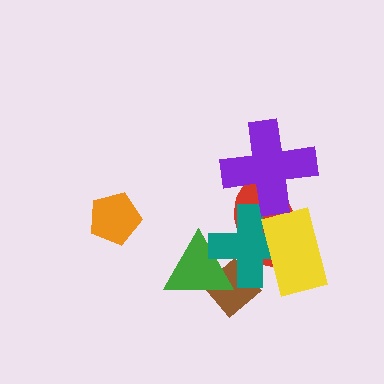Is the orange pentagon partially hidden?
No, no other shape covers it.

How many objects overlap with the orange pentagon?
0 objects overlap with the orange pentagon.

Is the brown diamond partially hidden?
Yes, it is partially covered by another shape.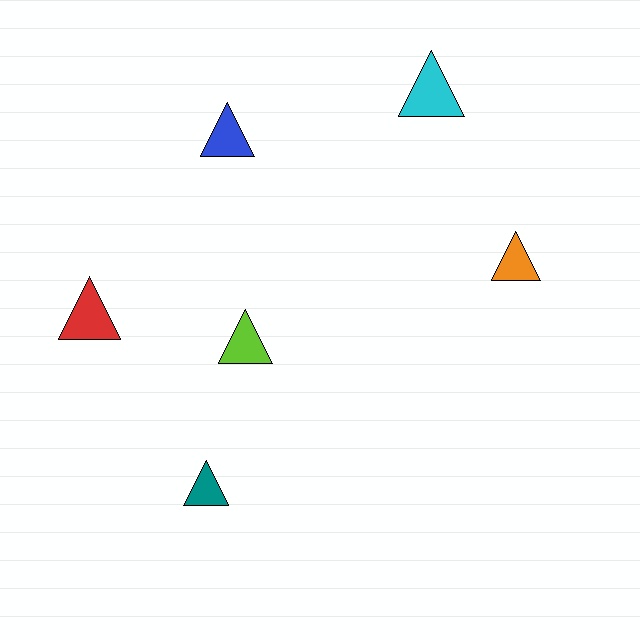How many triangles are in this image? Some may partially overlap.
There are 6 triangles.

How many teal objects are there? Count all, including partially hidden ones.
There is 1 teal object.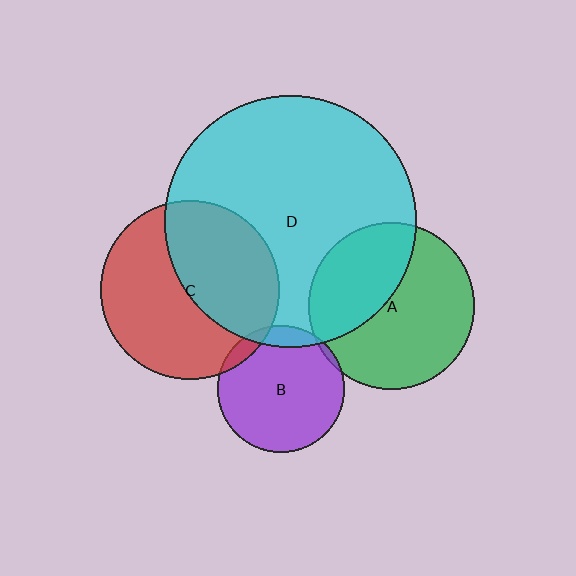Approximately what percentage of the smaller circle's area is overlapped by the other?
Approximately 5%.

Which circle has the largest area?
Circle D (cyan).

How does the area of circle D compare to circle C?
Approximately 2.0 times.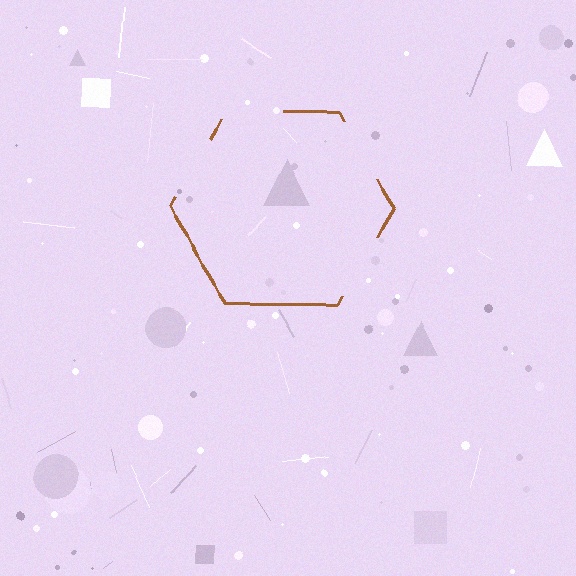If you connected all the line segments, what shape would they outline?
They would outline a hexagon.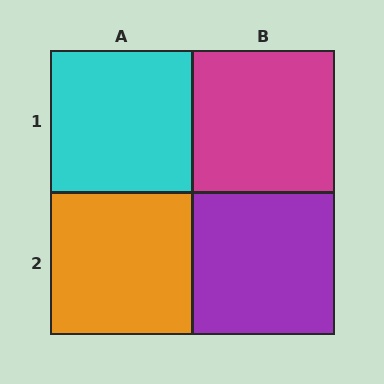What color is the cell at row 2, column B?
Purple.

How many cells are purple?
1 cell is purple.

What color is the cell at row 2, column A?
Orange.